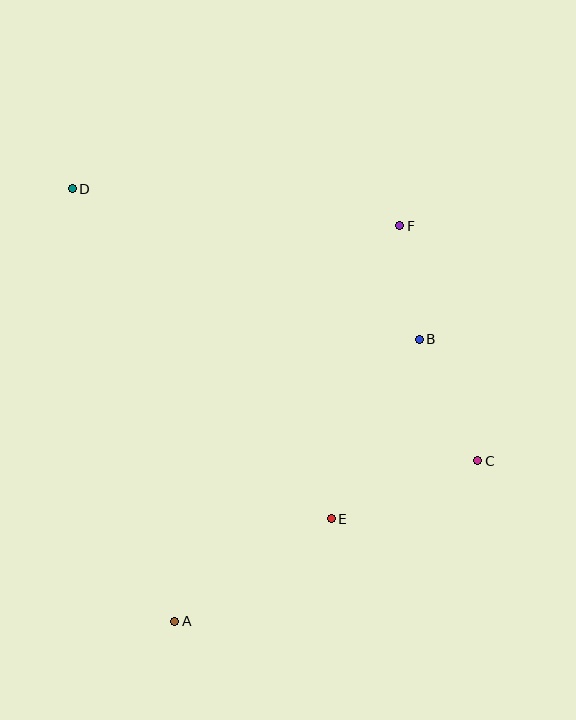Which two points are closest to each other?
Points B and F are closest to each other.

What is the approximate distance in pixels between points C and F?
The distance between C and F is approximately 247 pixels.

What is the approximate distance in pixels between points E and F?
The distance between E and F is approximately 301 pixels.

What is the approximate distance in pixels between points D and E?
The distance between D and E is approximately 419 pixels.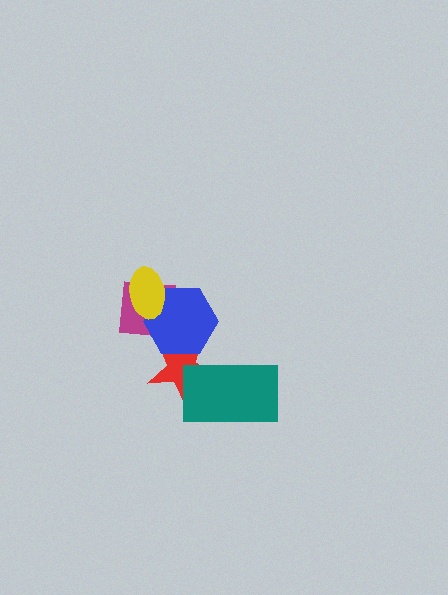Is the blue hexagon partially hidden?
Yes, it is partially covered by another shape.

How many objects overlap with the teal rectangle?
1 object overlaps with the teal rectangle.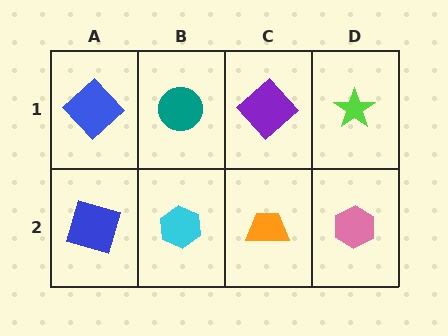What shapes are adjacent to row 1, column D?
A pink hexagon (row 2, column D), a purple diamond (row 1, column C).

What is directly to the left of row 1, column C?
A teal circle.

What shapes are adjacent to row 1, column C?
An orange trapezoid (row 2, column C), a teal circle (row 1, column B), a lime star (row 1, column D).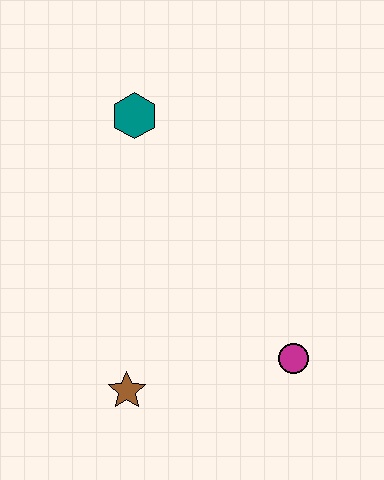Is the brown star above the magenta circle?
No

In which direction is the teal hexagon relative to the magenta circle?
The teal hexagon is above the magenta circle.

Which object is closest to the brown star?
The magenta circle is closest to the brown star.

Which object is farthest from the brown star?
The teal hexagon is farthest from the brown star.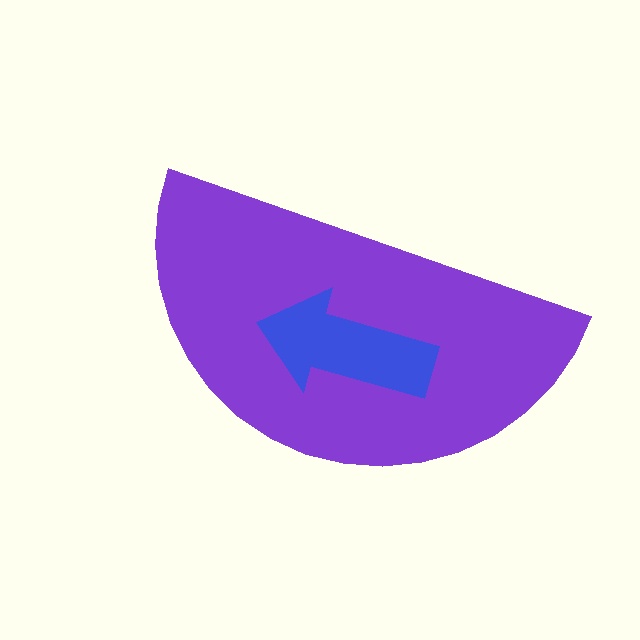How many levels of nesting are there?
2.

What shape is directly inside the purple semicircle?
The blue arrow.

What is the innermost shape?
The blue arrow.